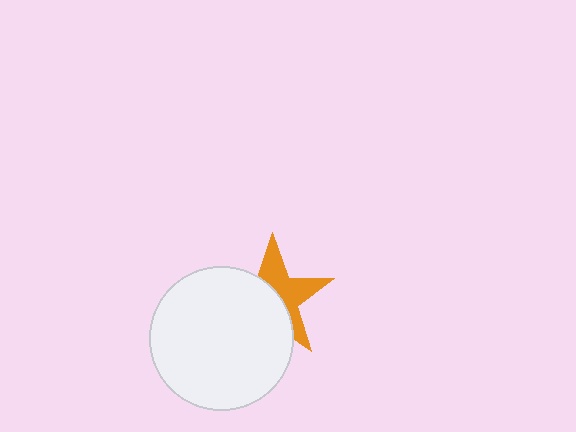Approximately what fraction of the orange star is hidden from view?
Roughly 54% of the orange star is hidden behind the white circle.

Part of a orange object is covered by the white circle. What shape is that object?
It is a star.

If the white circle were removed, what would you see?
You would see the complete orange star.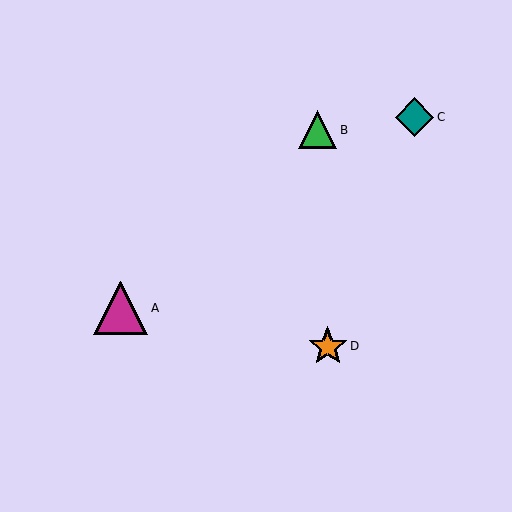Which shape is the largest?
The magenta triangle (labeled A) is the largest.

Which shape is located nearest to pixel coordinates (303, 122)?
The green triangle (labeled B) at (318, 130) is nearest to that location.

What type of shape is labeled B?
Shape B is a green triangle.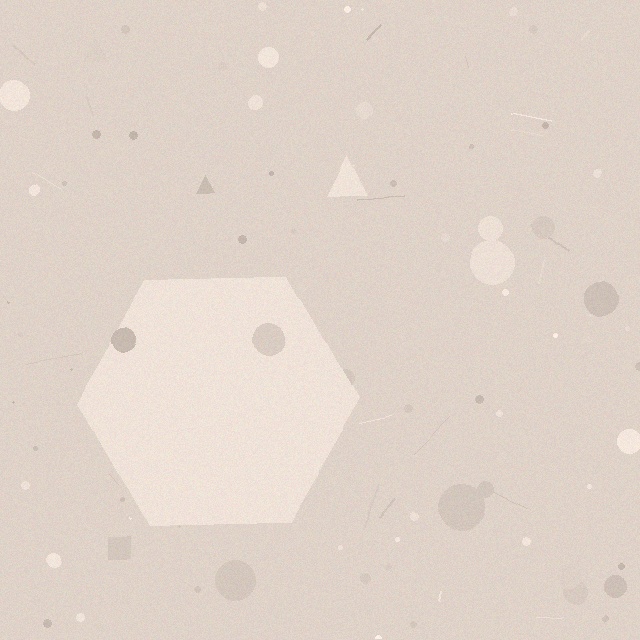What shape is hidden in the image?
A hexagon is hidden in the image.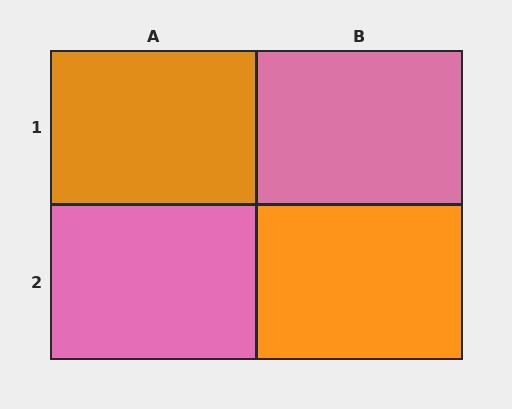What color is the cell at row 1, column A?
Orange.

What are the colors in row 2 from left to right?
Pink, orange.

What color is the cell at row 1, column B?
Pink.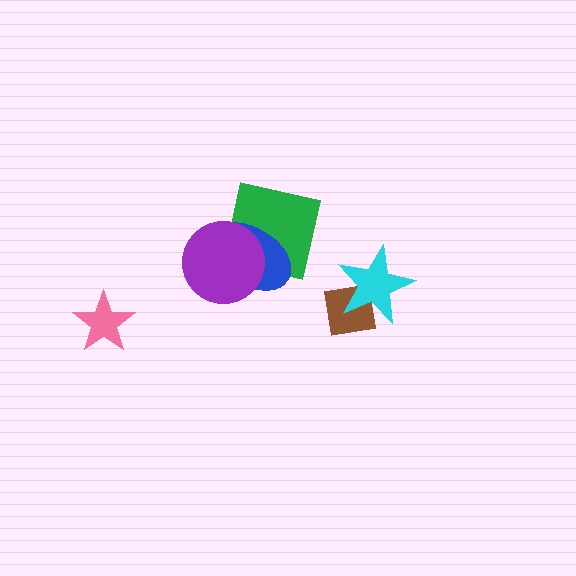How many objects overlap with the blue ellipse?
2 objects overlap with the blue ellipse.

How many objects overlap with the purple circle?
2 objects overlap with the purple circle.